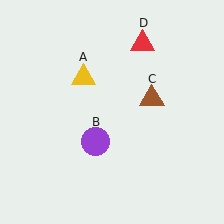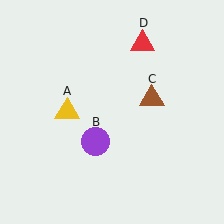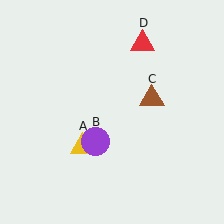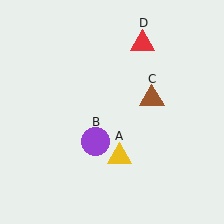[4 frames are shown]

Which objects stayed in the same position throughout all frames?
Purple circle (object B) and brown triangle (object C) and red triangle (object D) remained stationary.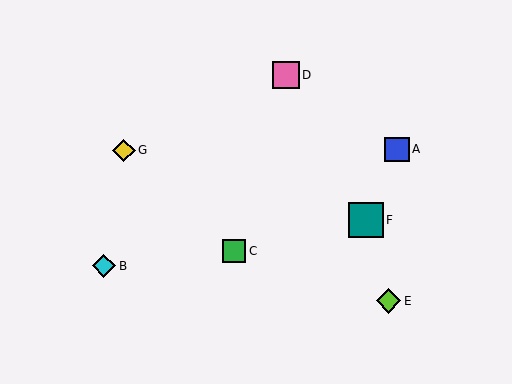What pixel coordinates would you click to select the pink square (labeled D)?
Click at (286, 75) to select the pink square D.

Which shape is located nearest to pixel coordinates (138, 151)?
The yellow diamond (labeled G) at (124, 150) is nearest to that location.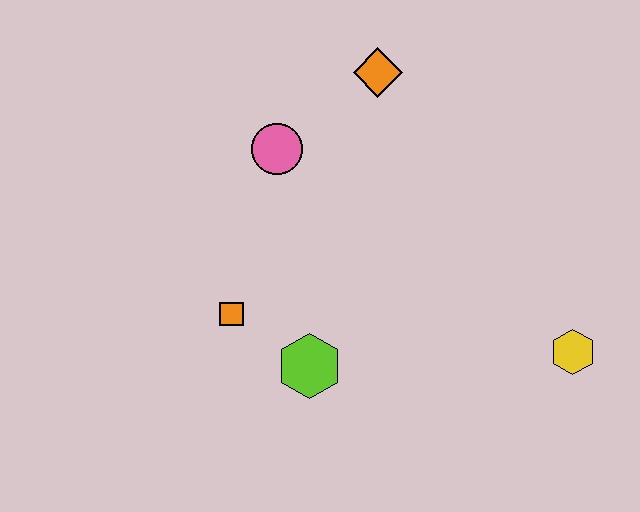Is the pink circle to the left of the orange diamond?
Yes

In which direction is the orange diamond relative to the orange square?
The orange diamond is above the orange square.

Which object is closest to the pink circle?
The orange diamond is closest to the pink circle.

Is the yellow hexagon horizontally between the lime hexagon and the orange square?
No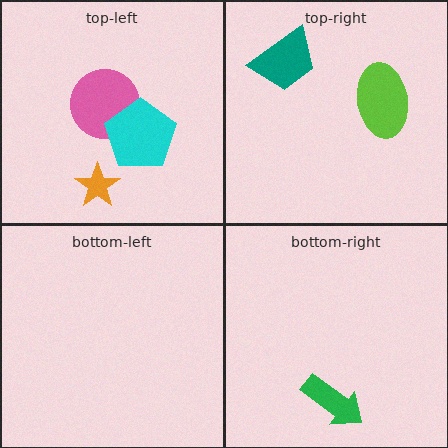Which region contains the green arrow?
The bottom-right region.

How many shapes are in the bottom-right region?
1.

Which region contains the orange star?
The top-left region.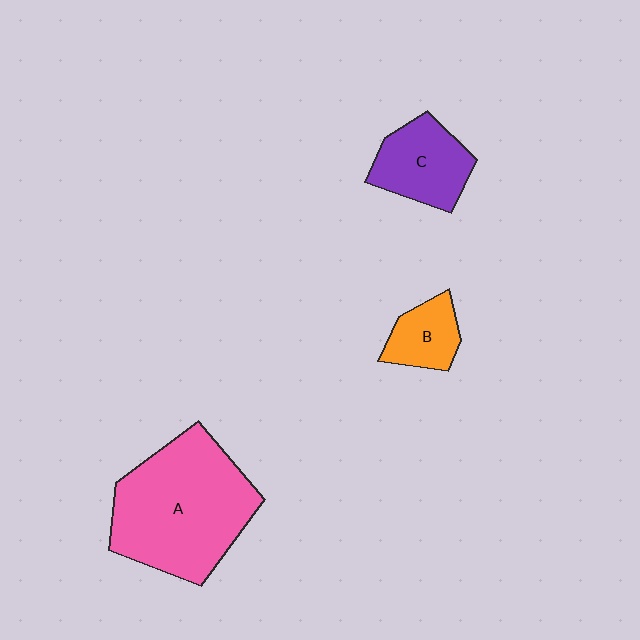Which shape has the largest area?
Shape A (pink).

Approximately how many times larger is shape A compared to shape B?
Approximately 3.7 times.